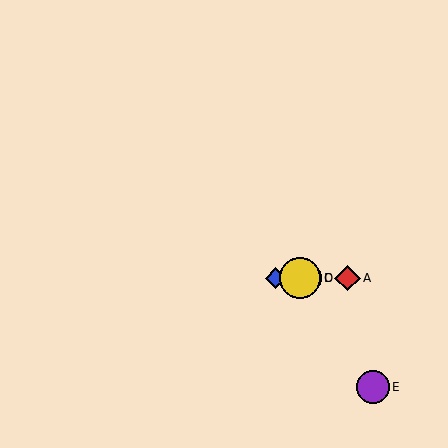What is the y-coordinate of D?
Object D is at y≈278.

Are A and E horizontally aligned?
No, A is at y≈278 and E is at y≈387.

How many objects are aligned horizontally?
4 objects (A, B, C, D) are aligned horizontally.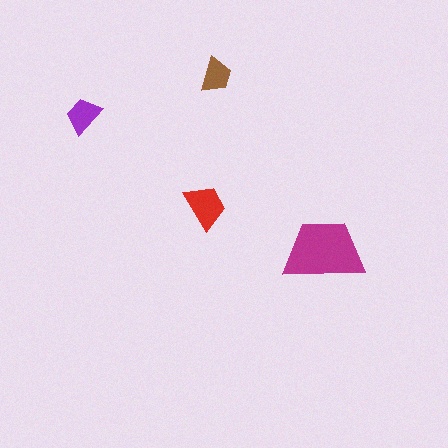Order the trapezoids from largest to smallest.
the magenta one, the red one, the purple one, the brown one.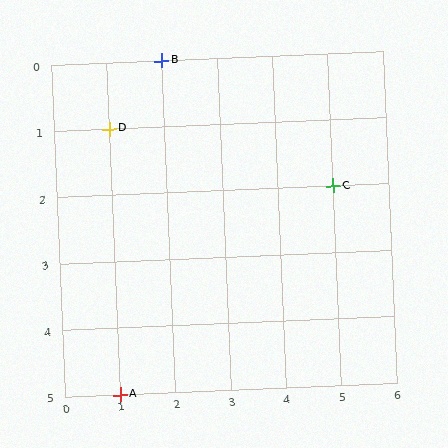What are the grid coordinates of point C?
Point C is at grid coordinates (5, 2).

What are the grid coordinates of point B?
Point B is at grid coordinates (2, 0).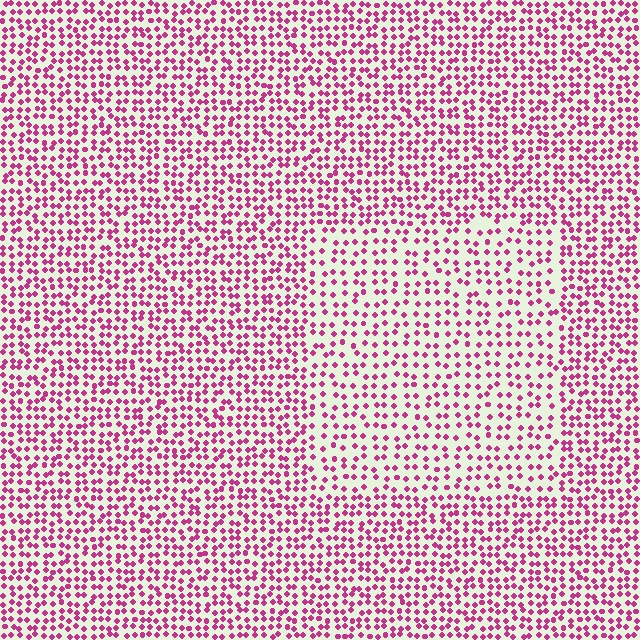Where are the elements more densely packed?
The elements are more densely packed outside the rectangle boundary.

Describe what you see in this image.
The image contains small magenta elements arranged at two different densities. A rectangle-shaped region is visible where the elements are less densely packed than the surrounding area.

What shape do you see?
I see a rectangle.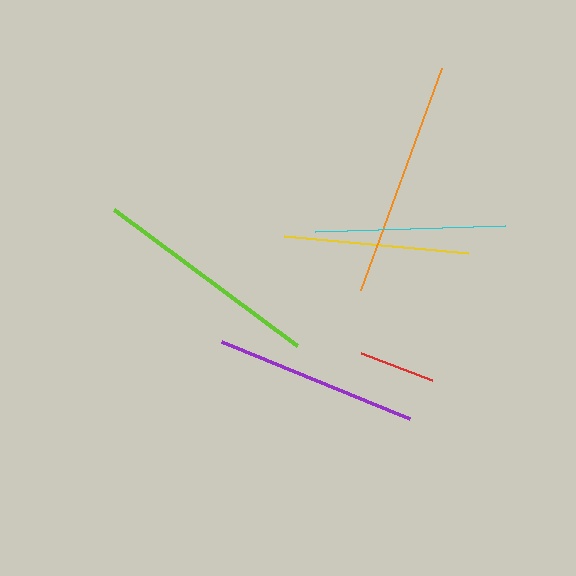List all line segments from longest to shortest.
From longest to shortest: orange, lime, purple, cyan, yellow, red.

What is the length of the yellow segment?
The yellow segment is approximately 185 pixels long.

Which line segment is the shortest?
The red line is the shortest at approximately 76 pixels.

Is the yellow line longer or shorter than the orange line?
The orange line is longer than the yellow line.